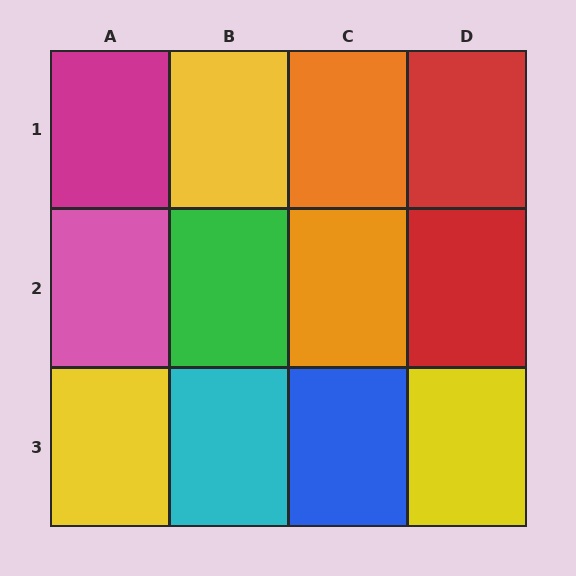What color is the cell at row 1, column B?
Yellow.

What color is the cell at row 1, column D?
Red.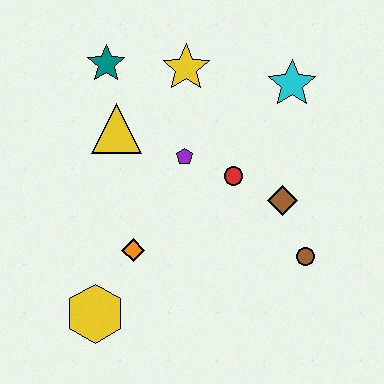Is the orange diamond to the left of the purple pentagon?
Yes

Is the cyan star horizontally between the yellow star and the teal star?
No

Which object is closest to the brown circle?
The brown diamond is closest to the brown circle.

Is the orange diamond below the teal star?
Yes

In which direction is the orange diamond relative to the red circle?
The orange diamond is to the left of the red circle.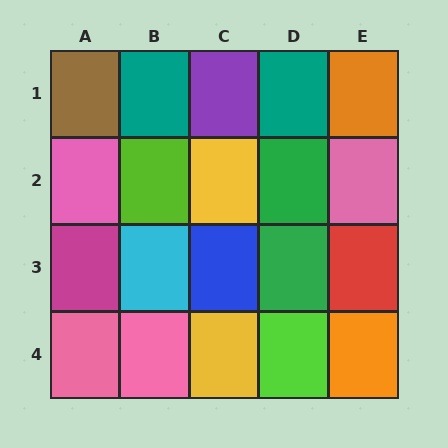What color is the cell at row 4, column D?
Lime.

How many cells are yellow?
2 cells are yellow.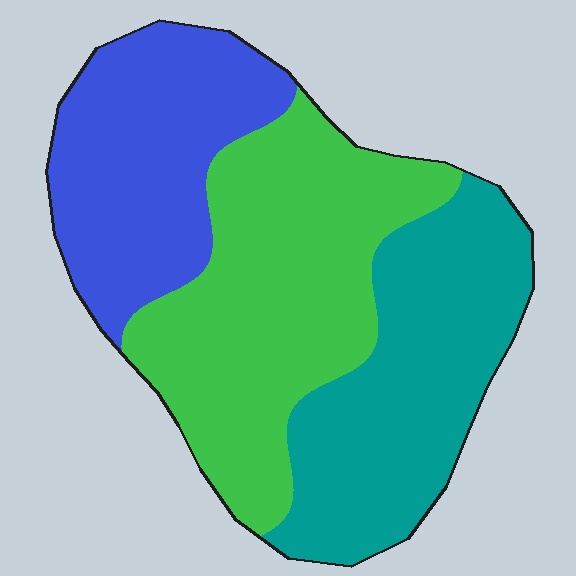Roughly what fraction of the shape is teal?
Teal takes up about one third (1/3) of the shape.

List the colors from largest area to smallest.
From largest to smallest: green, teal, blue.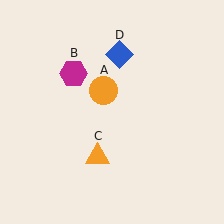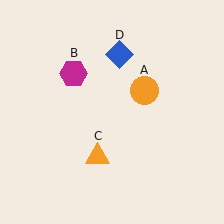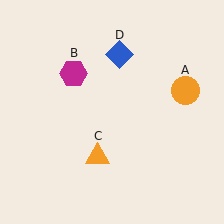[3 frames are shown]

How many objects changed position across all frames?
1 object changed position: orange circle (object A).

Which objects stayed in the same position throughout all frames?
Magenta hexagon (object B) and orange triangle (object C) and blue diamond (object D) remained stationary.